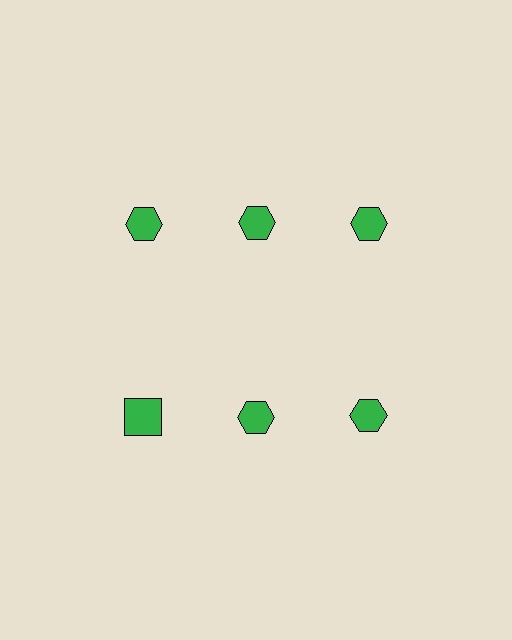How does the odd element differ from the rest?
It has a different shape: square instead of hexagon.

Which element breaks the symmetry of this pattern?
The green square in the second row, leftmost column breaks the symmetry. All other shapes are green hexagons.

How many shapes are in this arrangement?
There are 6 shapes arranged in a grid pattern.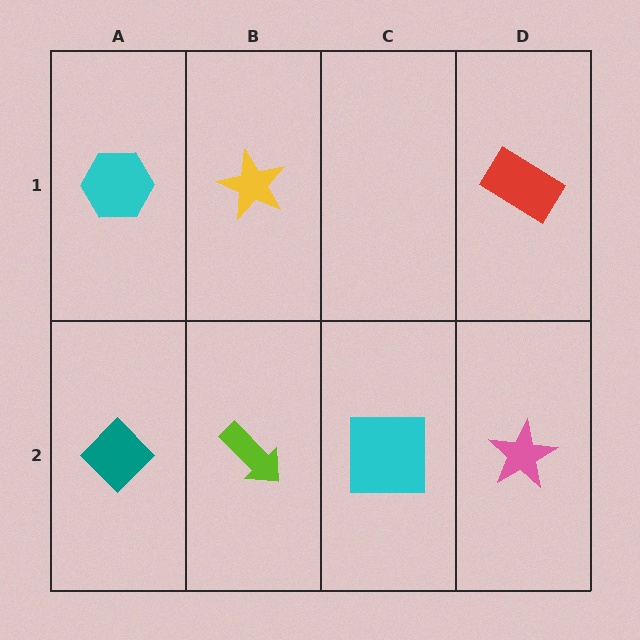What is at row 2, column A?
A teal diamond.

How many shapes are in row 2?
4 shapes.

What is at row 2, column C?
A cyan square.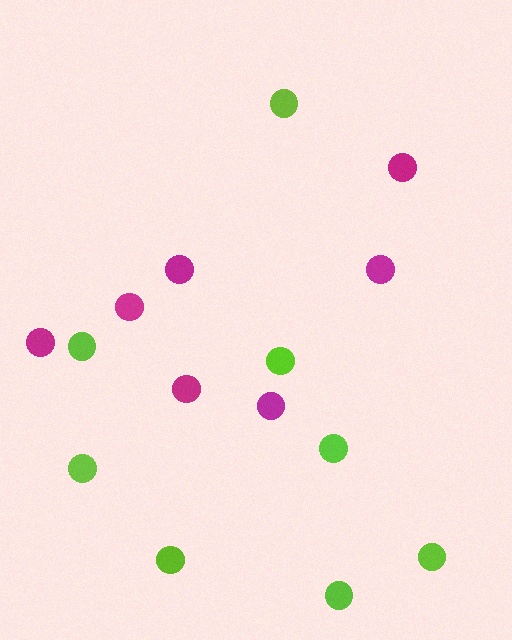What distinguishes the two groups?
There are 2 groups: one group of magenta circles (7) and one group of lime circles (8).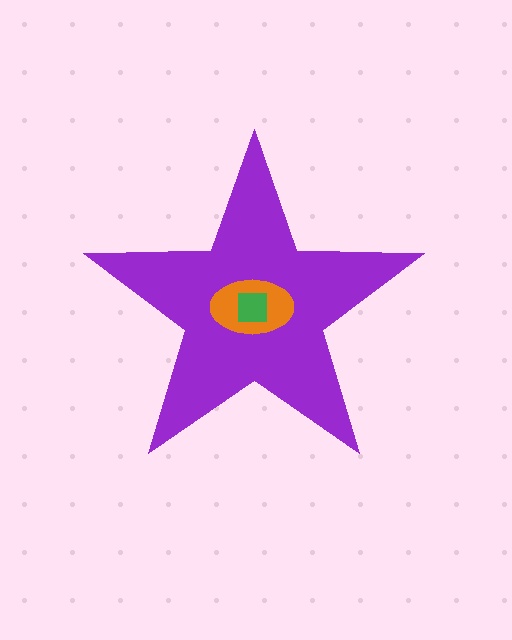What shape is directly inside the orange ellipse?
The green square.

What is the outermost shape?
The purple star.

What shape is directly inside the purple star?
The orange ellipse.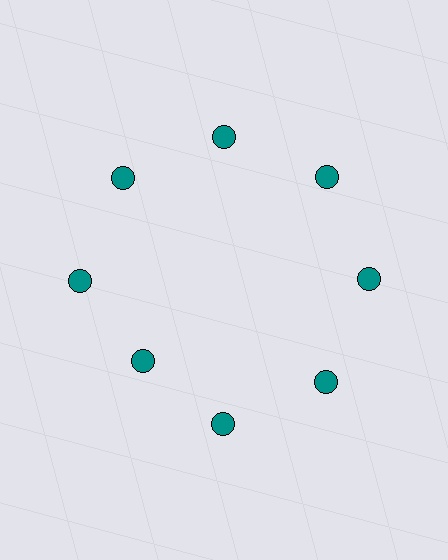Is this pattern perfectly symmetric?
No. The 8 teal circles are arranged in a ring, but one element near the 8 o'clock position is pulled inward toward the center, breaking the 8-fold rotational symmetry.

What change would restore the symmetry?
The symmetry would be restored by moving it outward, back onto the ring so that all 8 circles sit at equal angles and equal distance from the center.